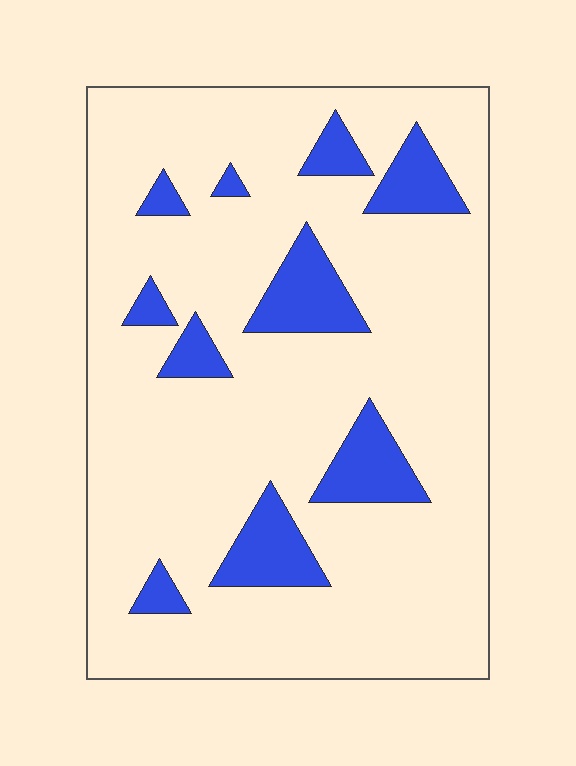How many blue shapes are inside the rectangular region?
10.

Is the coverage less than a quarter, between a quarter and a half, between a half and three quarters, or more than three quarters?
Less than a quarter.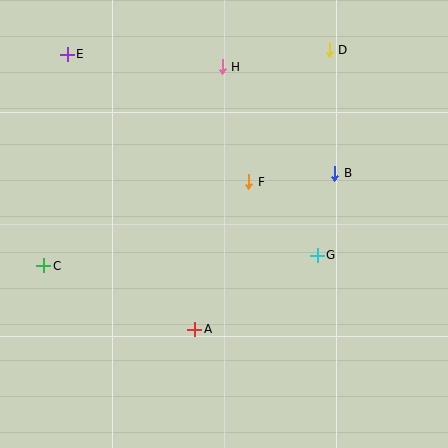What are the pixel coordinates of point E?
Point E is at (67, 54).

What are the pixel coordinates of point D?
Point D is at (329, 50).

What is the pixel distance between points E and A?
The distance between E and A is 303 pixels.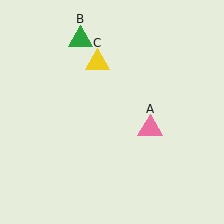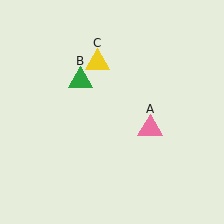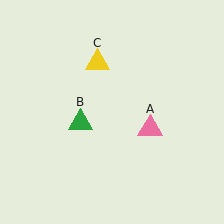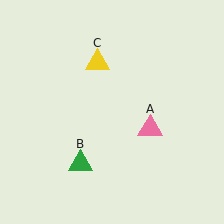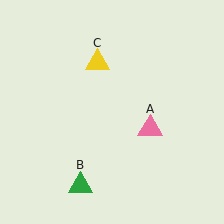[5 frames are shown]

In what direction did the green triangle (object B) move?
The green triangle (object B) moved down.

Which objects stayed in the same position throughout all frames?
Pink triangle (object A) and yellow triangle (object C) remained stationary.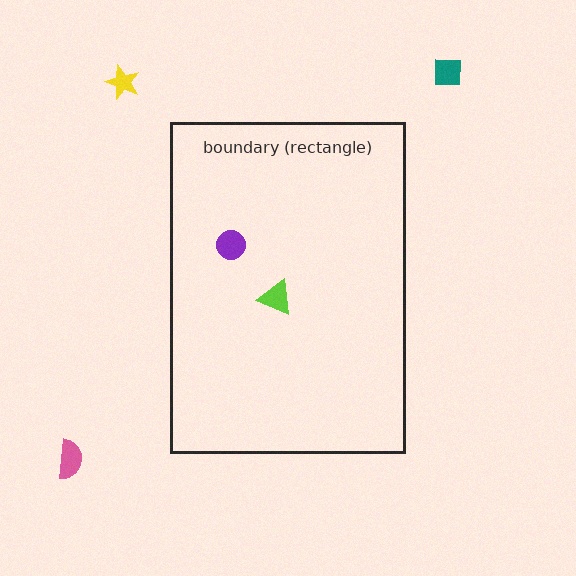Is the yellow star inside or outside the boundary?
Outside.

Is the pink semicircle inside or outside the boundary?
Outside.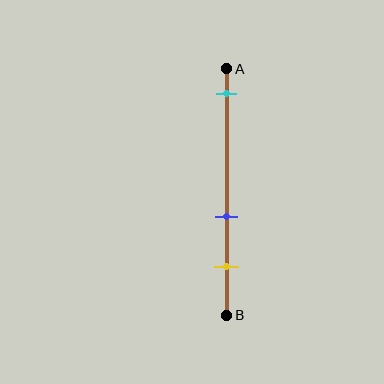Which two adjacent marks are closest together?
The blue and yellow marks are the closest adjacent pair.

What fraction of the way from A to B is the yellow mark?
The yellow mark is approximately 80% (0.8) of the way from A to B.